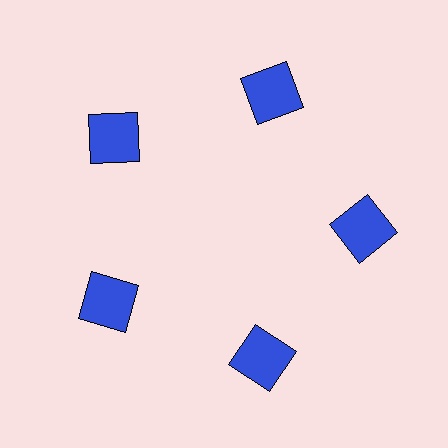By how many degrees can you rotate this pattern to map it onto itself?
The pattern maps onto itself every 72 degrees of rotation.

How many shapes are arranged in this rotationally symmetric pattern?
There are 5 shapes, arranged in 5 groups of 1.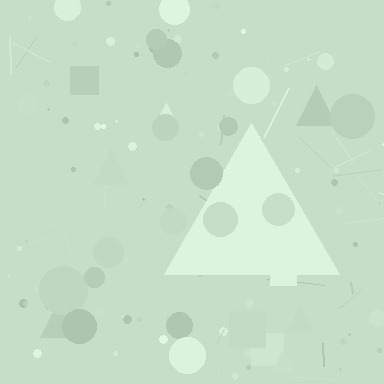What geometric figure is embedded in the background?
A triangle is embedded in the background.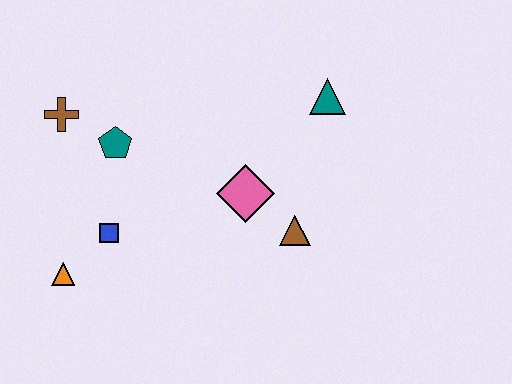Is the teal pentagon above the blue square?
Yes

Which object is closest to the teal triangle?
The pink diamond is closest to the teal triangle.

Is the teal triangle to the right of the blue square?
Yes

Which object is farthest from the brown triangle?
The brown cross is farthest from the brown triangle.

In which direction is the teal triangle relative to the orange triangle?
The teal triangle is to the right of the orange triangle.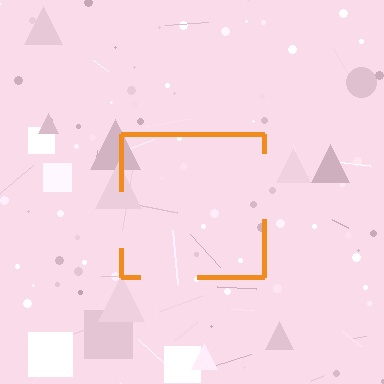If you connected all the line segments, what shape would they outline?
They would outline a square.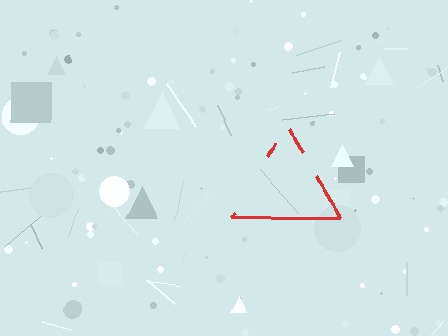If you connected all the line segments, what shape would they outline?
They would outline a triangle.